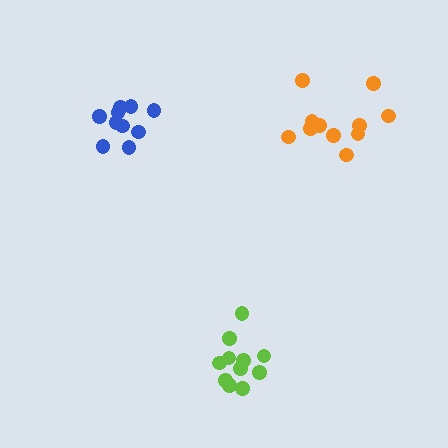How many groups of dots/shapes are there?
There are 3 groups.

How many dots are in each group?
Group 1: 10 dots, Group 2: 12 dots, Group 3: 11 dots (33 total).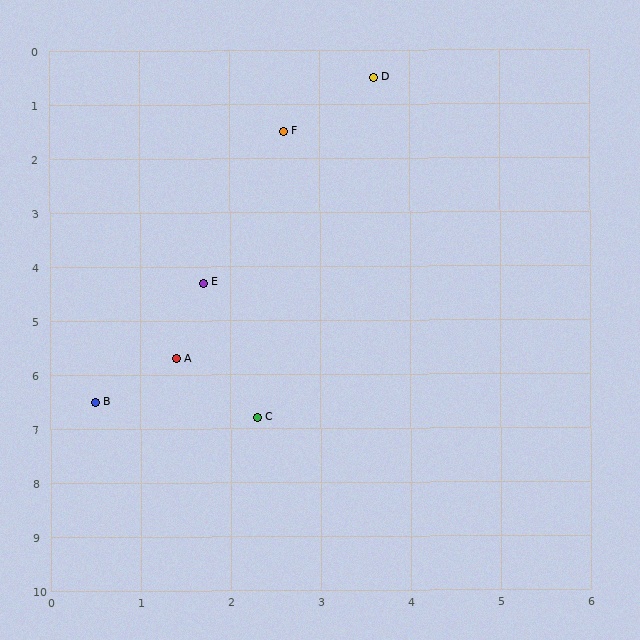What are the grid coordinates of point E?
Point E is at approximately (1.7, 4.3).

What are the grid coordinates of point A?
Point A is at approximately (1.4, 5.7).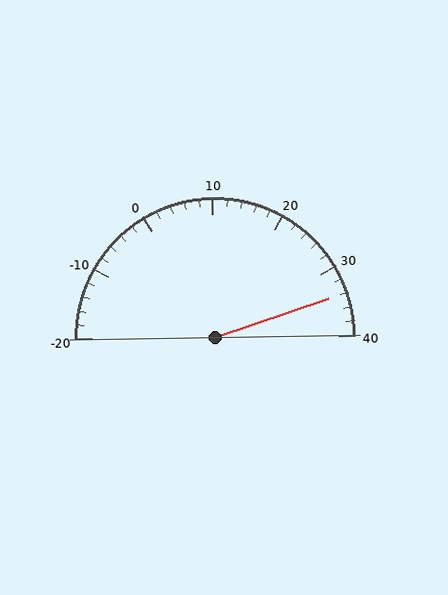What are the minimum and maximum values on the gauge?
The gauge ranges from -20 to 40.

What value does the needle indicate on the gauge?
The needle indicates approximately 34.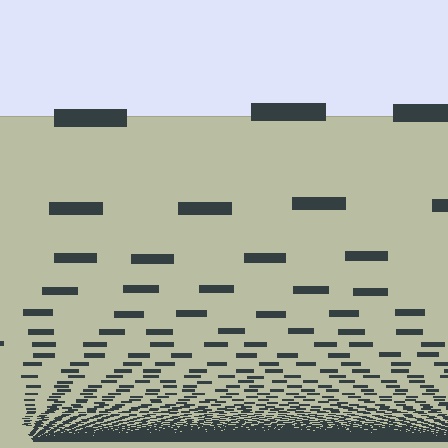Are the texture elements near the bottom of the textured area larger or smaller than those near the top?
Smaller. The gradient is inverted — elements near the bottom are smaller and denser.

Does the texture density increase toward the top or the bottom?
Density increases toward the bottom.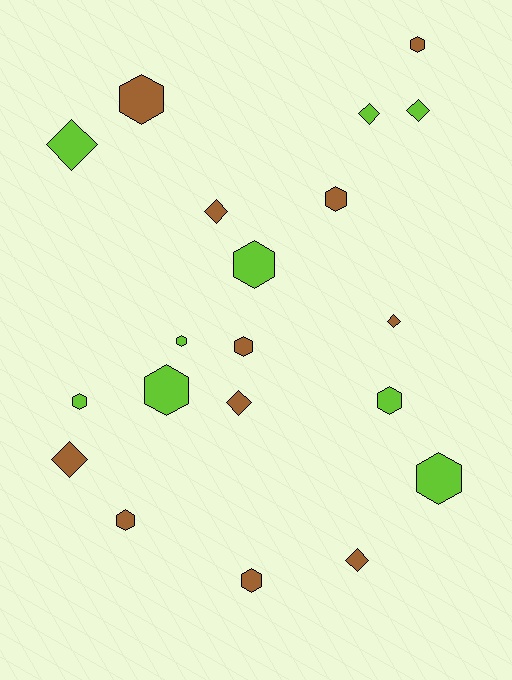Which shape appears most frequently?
Hexagon, with 12 objects.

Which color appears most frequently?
Brown, with 11 objects.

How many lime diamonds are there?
There are 3 lime diamonds.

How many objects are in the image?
There are 20 objects.